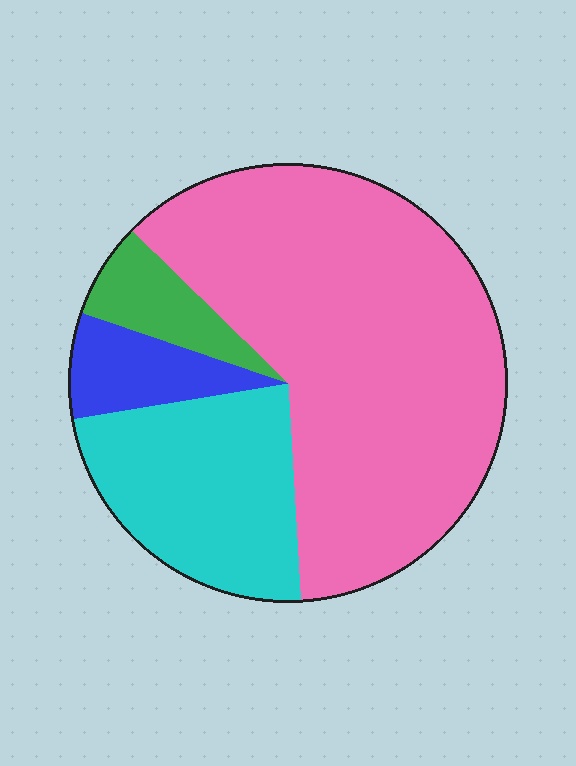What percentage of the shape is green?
Green covers 7% of the shape.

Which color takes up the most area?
Pink, at roughly 60%.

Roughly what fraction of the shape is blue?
Blue takes up about one tenth (1/10) of the shape.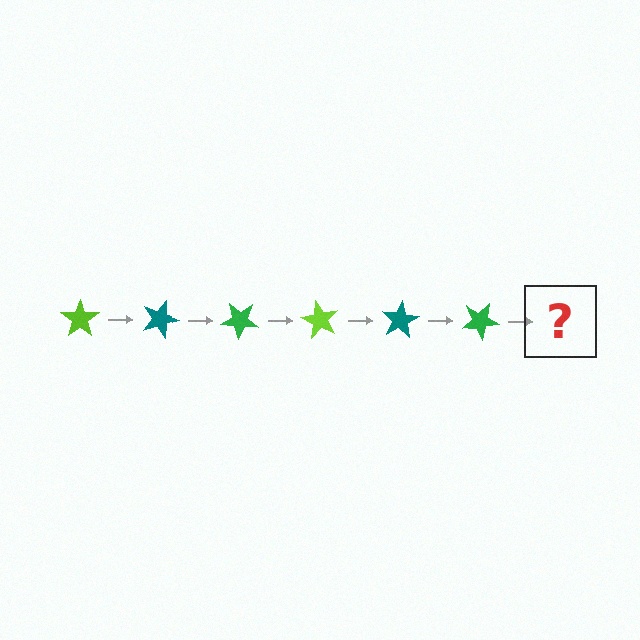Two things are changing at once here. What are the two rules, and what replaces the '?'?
The two rules are that it rotates 20 degrees each step and the color cycles through lime, teal, and green. The '?' should be a lime star, rotated 120 degrees from the start.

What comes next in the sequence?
The next element should be a lime star, rotated 120 degrees from the start.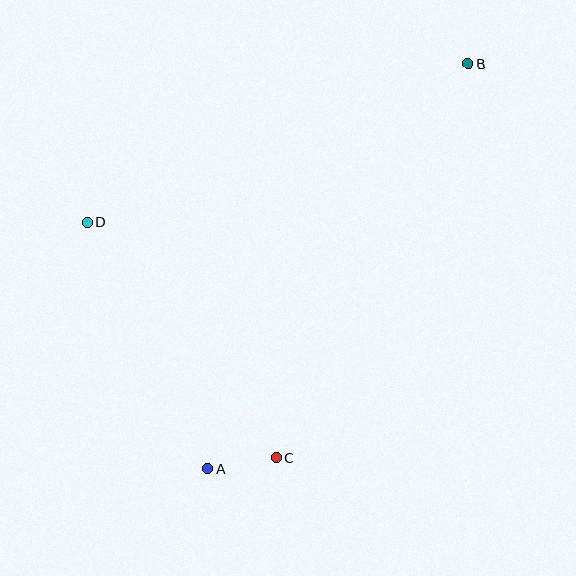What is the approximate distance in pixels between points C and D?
The distance between C and D is approximately 302 pixels.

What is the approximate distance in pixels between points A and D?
The distance between A and D is approximately 274 pixels.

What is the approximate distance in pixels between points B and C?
The distance between B and C is approximately 438 pixels.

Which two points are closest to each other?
Points A and C are closest to each other.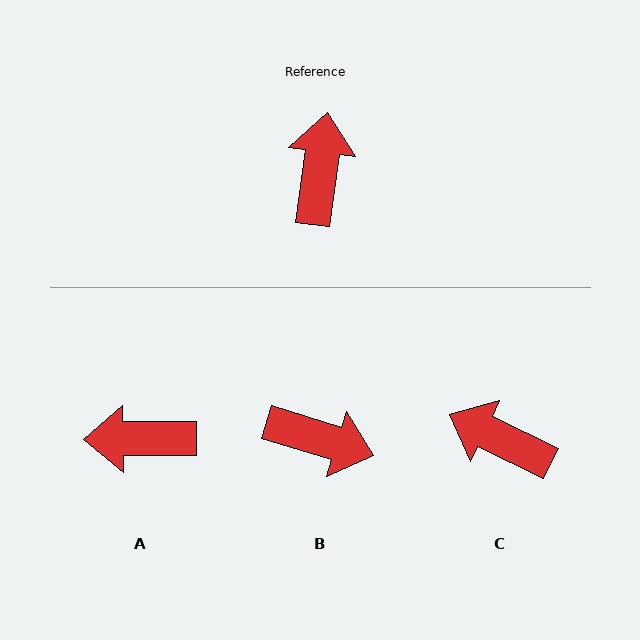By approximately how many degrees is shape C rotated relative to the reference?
Approximately 72 degrees counter-clockwise.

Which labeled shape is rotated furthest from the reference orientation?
B, about 100 degrees away.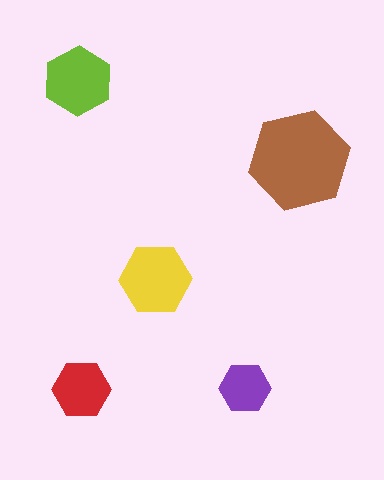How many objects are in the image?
There are 5 objects in the image.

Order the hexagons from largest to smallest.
the brown one, the yellow one, the lime one, the red one, the purple one.